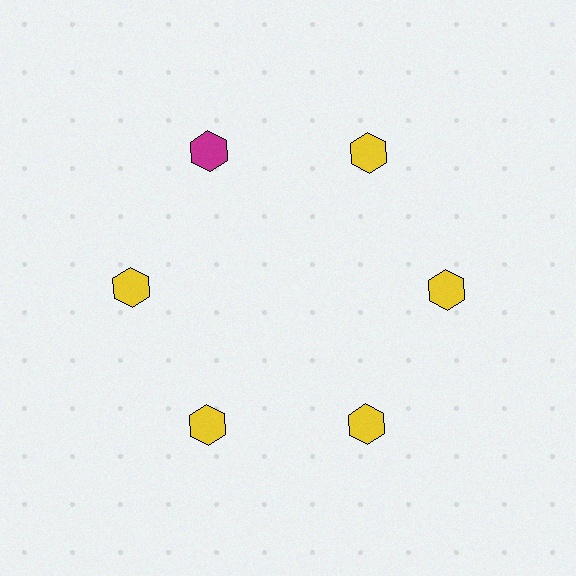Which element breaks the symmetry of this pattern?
The magenta hexagon at roughly the 11 o'clock position breaks the symmetry. All other shapes are yellow hexagons.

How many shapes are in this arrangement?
There are 6 shapes arranged in a ring pattern.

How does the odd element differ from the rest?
It has a different color: magenta instead of yellow.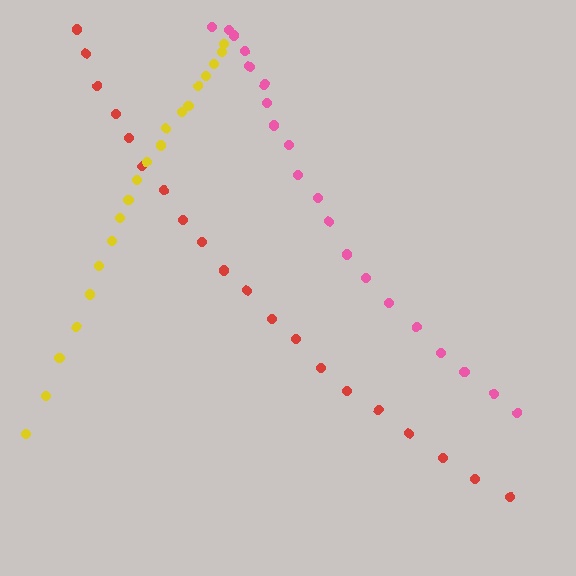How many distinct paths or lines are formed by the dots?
There are 3 distinct paths.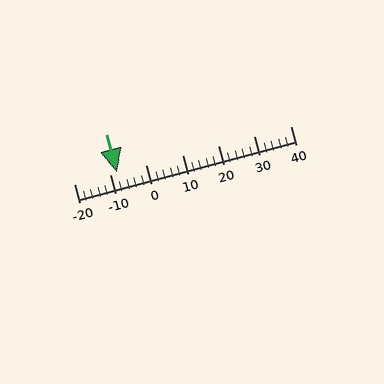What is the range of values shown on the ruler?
The ruler shows values from -20 to 40.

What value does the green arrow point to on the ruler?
The green arrow points to approximately -8.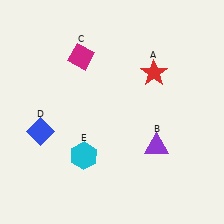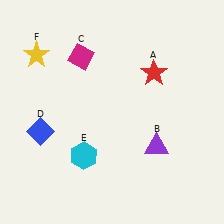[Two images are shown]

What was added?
A yellow star (F) was added in Image 2.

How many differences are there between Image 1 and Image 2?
There is 1 difference between the two images.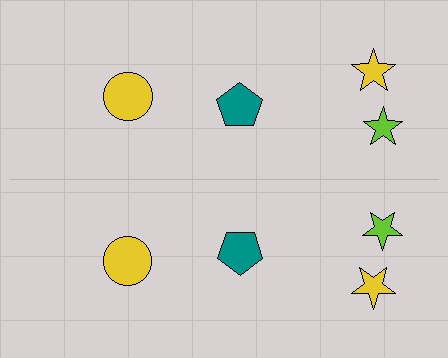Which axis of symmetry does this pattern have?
The pattern has a horizontal axis of symmetry running through the center of the image.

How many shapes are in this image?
There are 8 shapes in this image.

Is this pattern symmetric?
Yes, this pattern has bilateral (reflection) symmetry.